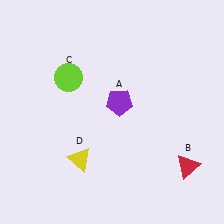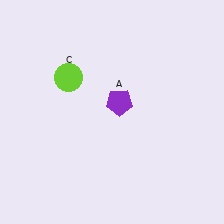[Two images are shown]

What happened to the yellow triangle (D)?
The yellow triangle (D) was removed in Image 2. It was in the bottom-left area of Image 1.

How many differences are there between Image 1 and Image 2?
There are 2 differences between the two images.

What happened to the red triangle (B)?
The red triangle (B) was removed in Image 2. It was in the bottom-right area of Image 1.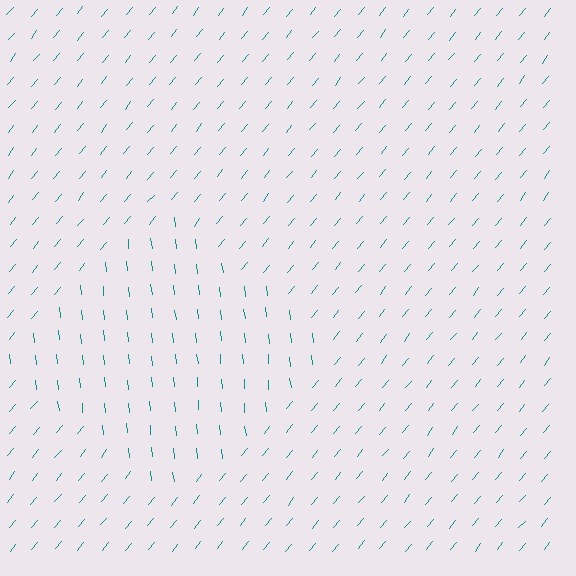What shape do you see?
I see a diamond.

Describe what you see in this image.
The image is filled with small teal line segments. A diamond region in the image has lines oriented differently from the surrounding lines, creating a visible texture boundary.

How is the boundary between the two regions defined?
The boundary is defined purely by a change in line orientation (approximately 45 degrees difference). All lines are the same color and thickness.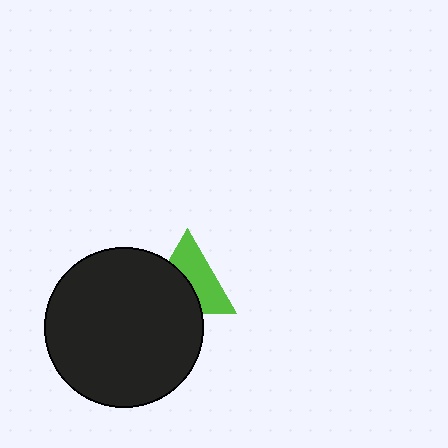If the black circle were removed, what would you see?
You would see the complete lime triangle.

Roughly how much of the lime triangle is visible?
About half of it is visible (roughly 53%).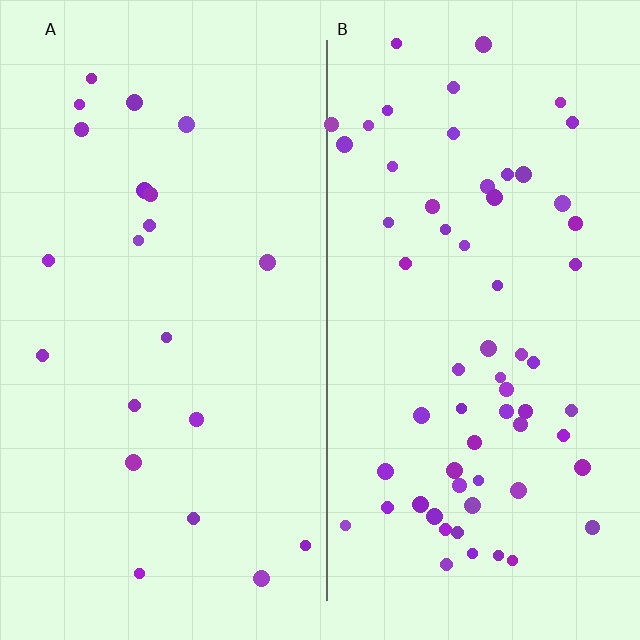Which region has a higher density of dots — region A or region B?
B (the right).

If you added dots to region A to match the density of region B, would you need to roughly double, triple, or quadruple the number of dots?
Approximately triple.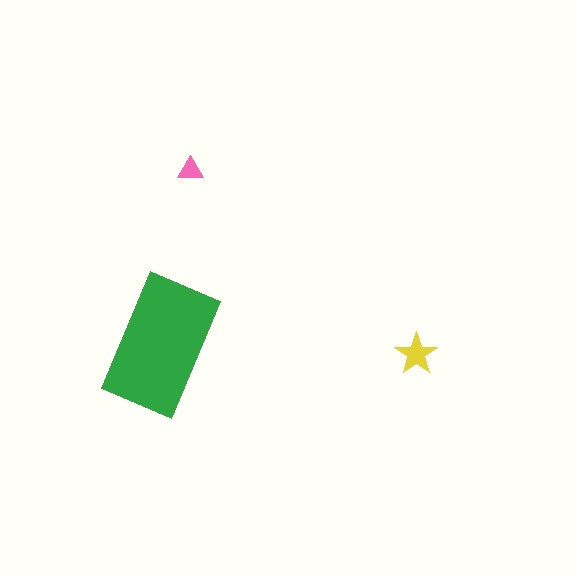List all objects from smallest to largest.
The pink triangle, the yellow star, the green rectangle.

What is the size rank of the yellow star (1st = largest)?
2nd.